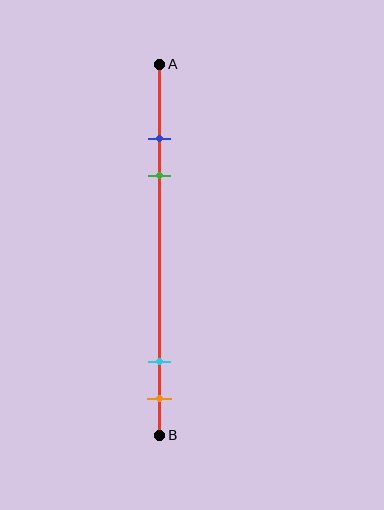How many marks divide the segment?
There are 4 marks dividing the segment.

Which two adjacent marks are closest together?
The blue and green marks are the closest adjacent pair.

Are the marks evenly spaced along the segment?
No, the marks are not evenly spaced.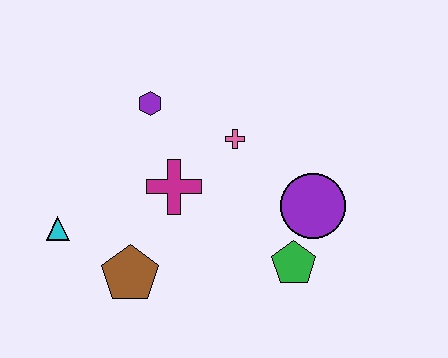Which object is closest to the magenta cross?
The pink cross is closest to the magenta cross.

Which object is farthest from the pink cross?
The cyan triangle is farthest from the pink cross.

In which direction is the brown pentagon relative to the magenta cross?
The brown pentagon is below the magenta cross.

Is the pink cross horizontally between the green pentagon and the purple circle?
No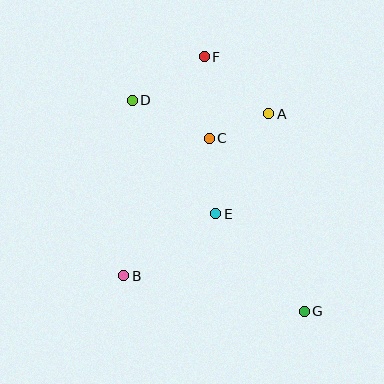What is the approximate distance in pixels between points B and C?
The distance between B and C is approximately 162 pixels.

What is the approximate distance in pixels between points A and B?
The distance between A and B is approximately 218 pixels.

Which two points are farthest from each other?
Points F and G are farthest from each other.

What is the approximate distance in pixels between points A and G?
The distance between A and G is approximately 201 pixels.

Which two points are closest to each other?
Points A and C are closest to each other.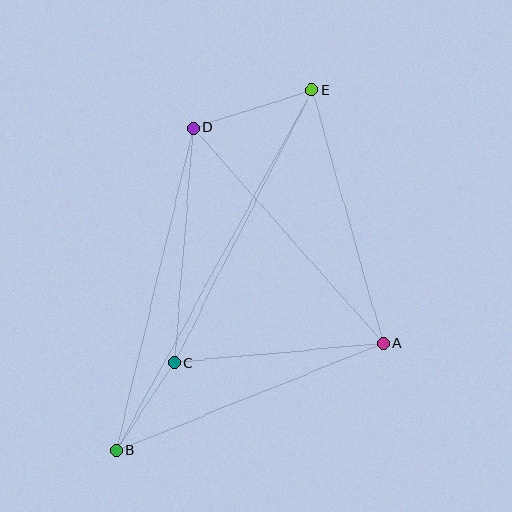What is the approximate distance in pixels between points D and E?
The distance between D and E is approximately 125 pixels.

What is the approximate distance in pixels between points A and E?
The distance between A and E is approximately 263 pixels.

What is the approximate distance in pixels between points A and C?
The distance between A and C is approximately 210 pixels.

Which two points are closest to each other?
Points B and C are closest to each other.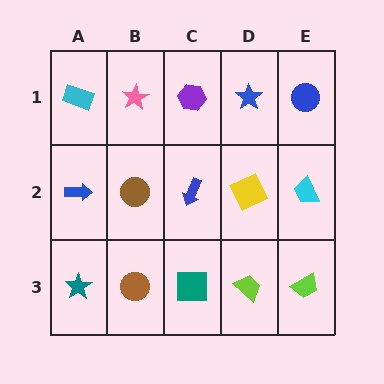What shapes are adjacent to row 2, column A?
A cyan rectangle (row 1, column A), a teal star (row 3, column A), a brown circle (row 2, column B).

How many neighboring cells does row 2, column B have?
4.